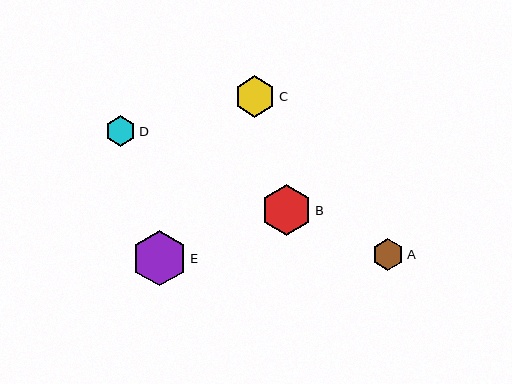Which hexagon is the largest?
Hexagon E is the largest with a size of approximately 55 pixels.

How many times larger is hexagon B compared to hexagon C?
Hexagon B is approximately 1.2 times the size of hexagon C.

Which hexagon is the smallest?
Hexagon D is the smallest with a size of approximately 30 pixels.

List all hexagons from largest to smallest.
From largest to smallest: E, B, C, A, D.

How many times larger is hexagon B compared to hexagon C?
Hexagon B is approximately 1.2 times the size of hexagon C.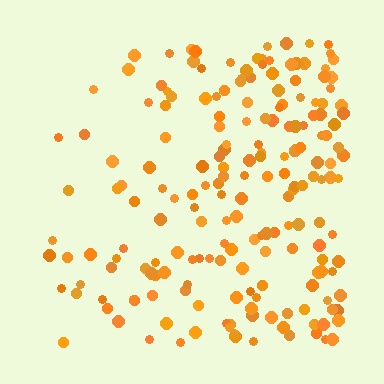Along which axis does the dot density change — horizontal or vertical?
Horizontal.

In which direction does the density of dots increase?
From left to right, with the right side densest.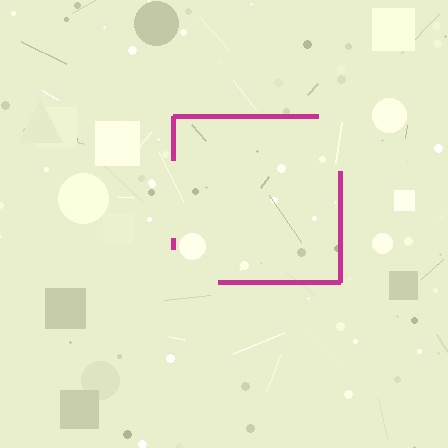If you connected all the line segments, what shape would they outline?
They would outline a square.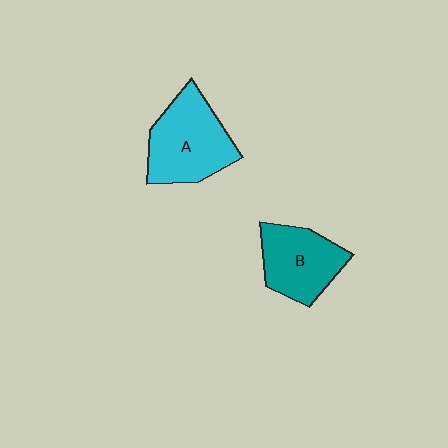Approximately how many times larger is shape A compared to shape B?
Approximately 1.2 times.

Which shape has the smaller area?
Shape B (teal).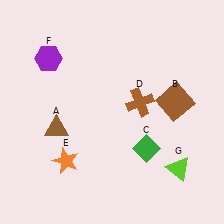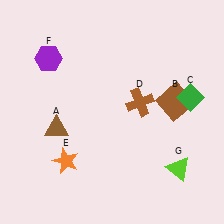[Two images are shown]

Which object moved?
The green diamond (C) moved up.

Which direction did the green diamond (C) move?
The green diamond (C) moved up.